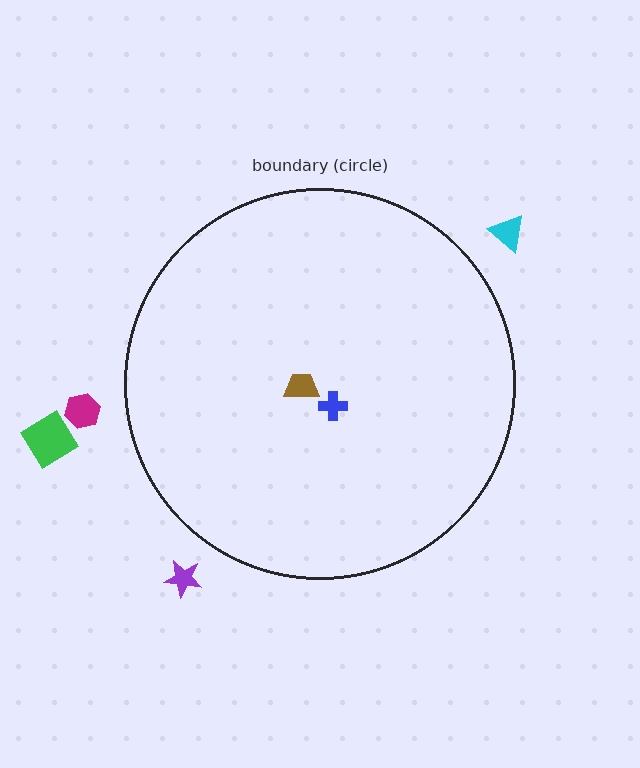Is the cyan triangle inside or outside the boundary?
Outside.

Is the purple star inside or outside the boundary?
Outside.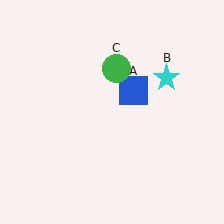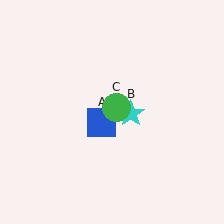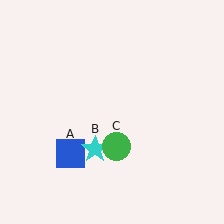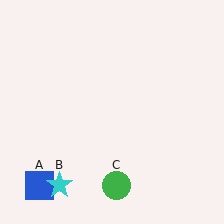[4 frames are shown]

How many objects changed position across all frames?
3 objects changed position: blue square (object A), cyan star (object B), green circle (object C).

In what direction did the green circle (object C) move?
The green circle (object C) moved down.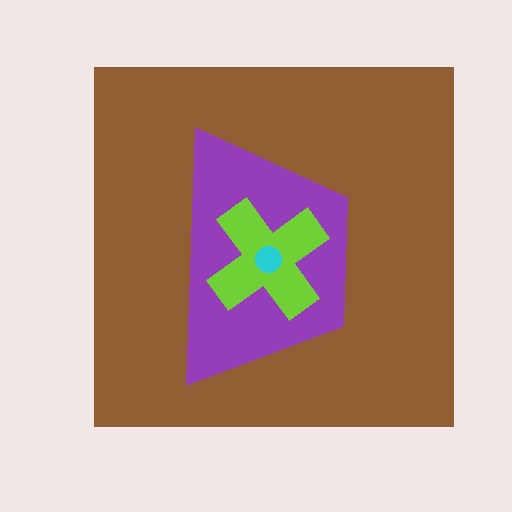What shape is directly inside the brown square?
The purple trapezoid.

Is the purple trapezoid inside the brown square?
Yes.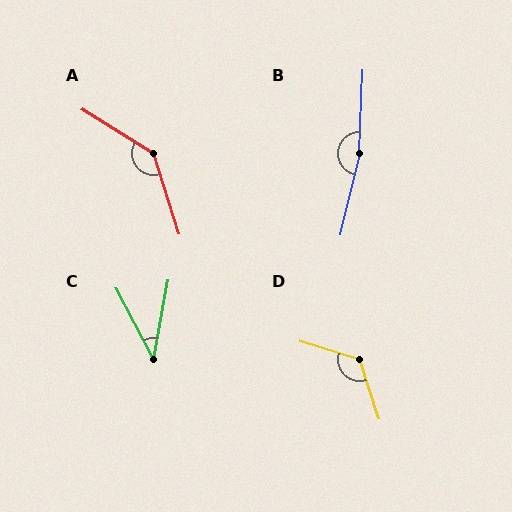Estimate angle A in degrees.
Approximately 139 degrees.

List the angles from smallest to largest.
C (38°), D (125°), A (139°), B (169°).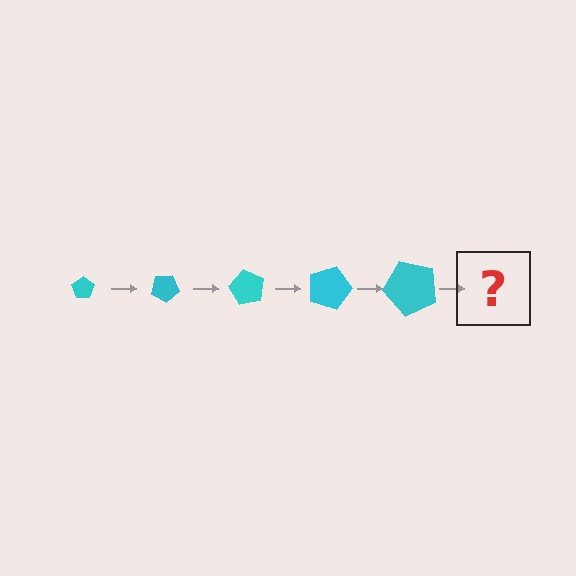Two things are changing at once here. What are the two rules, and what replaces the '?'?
The two rules are that the pentagon grows larger each step and it rotates 30 degrees each step. The '?' should be a pentagon, larger than the previous one and rotated 150 degrees from the start.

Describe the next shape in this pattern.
It should be a pentagon, larger than the previous one and rotated 150 degrees from the start.